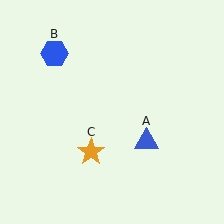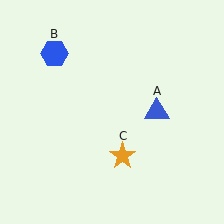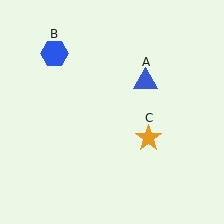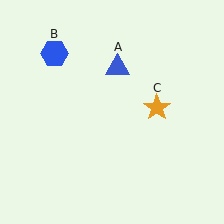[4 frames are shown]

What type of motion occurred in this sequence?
The blue triangle (object A), orange star (object C) rotated counterclockwise around the center of the scene.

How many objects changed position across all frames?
2 objects changed position: blue triangle (object A), orange star (object C).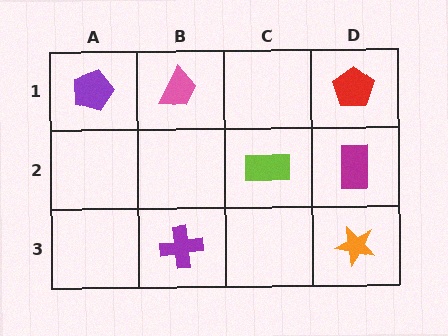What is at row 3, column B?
A purple cross.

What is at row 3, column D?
An orange star.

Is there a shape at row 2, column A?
No, that cell is empty.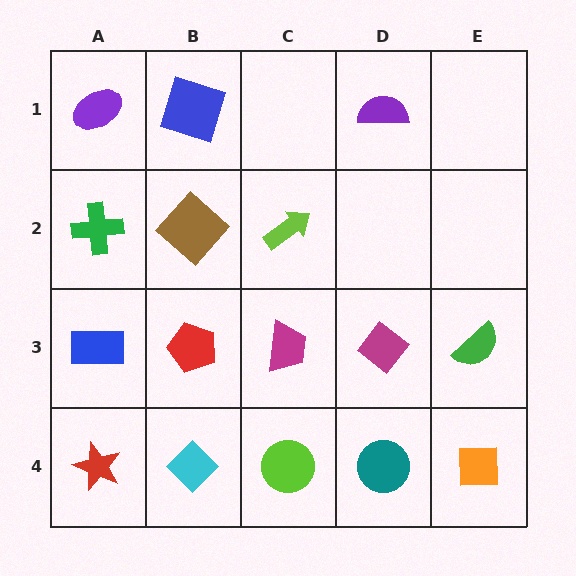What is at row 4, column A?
A red star.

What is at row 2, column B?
A brown diamond.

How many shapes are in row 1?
3 shapes.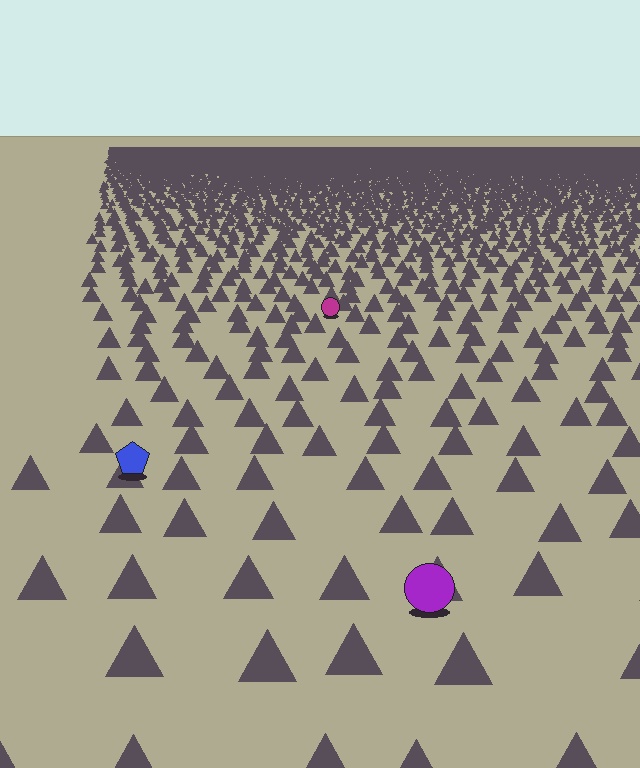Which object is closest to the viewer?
The purple circle is closest. The texture marks near it are larger and more spread out.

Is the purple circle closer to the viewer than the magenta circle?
Yes. The purple circle is closer — you can tell from the texture gradient: the ground texture is coarser near it.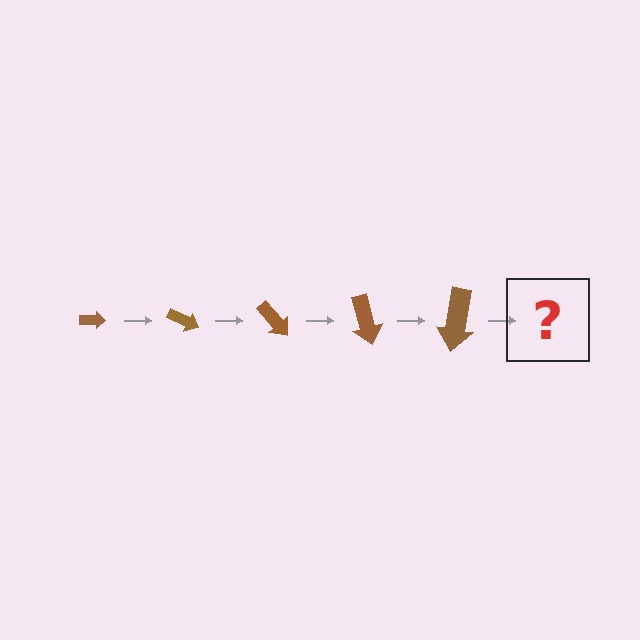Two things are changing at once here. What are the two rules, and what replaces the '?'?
The two rules are that the arrow grows larger each step and it rotates 25 degrees each step. The '?' should be an arrow, larger than the previous one and rotated 125 degrees from the start.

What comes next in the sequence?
The next element should be an arrow, larger than the previous one and rotated 125 degrees from the start.